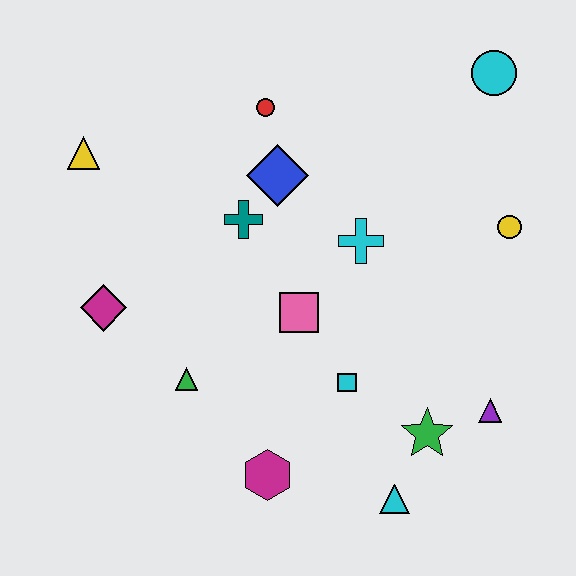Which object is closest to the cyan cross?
The pink square is closest to the cyan cross.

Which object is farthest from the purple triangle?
The yellow triangle is farthest from the purple triangle.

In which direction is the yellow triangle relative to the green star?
The yellow triangle is to the left of the green star.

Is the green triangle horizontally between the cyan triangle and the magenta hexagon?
No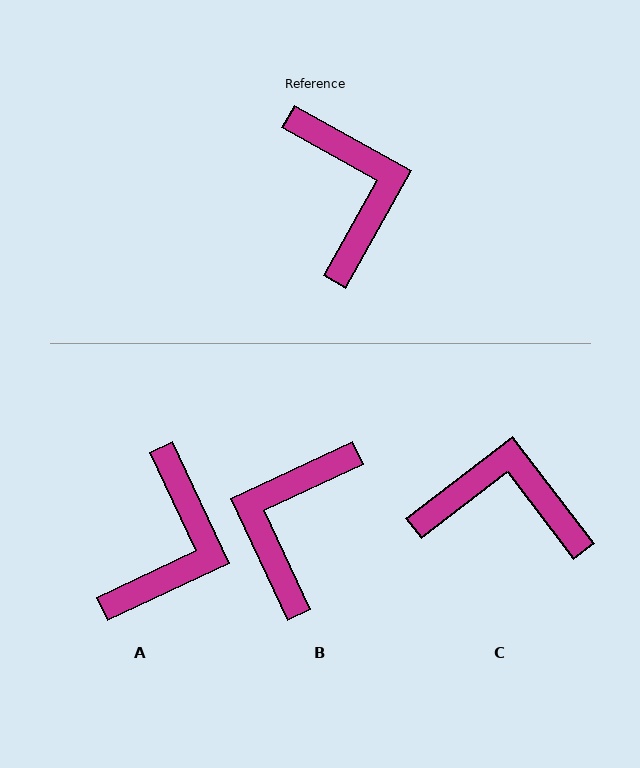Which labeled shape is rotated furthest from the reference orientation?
B, about 144 degrees away.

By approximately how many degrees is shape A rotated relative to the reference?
Approximately 36 degrees clockwise.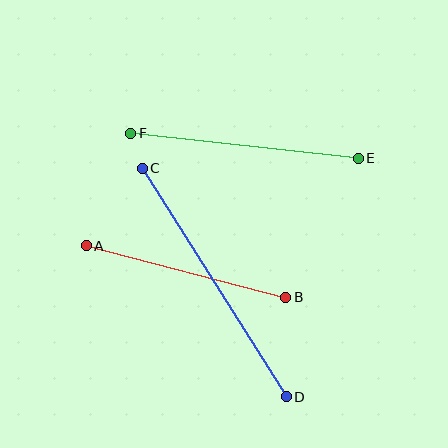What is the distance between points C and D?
The distance is approximately 270 pixels.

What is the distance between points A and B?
The distance is approximately 206 pixels.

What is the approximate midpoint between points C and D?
The midpoint is at approximately (214, 282) pixels.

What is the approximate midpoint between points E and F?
The midpoint is at approximately (245, 146) pixels.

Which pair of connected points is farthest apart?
Points C and D are farthest apart.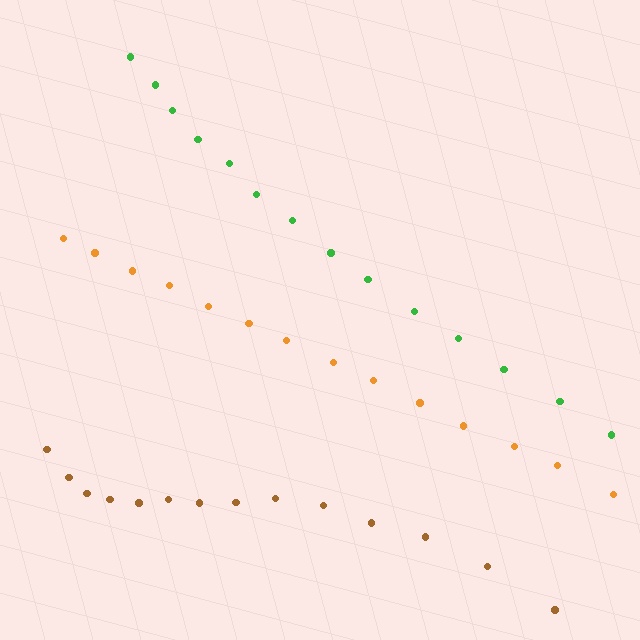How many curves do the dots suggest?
There are 3 distinct paths.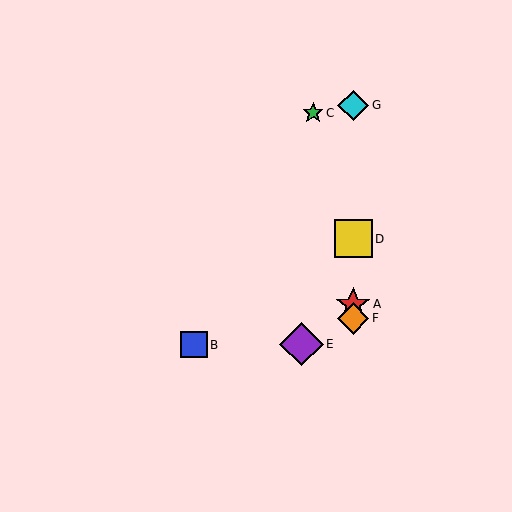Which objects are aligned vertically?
Objects A, D, F, G are aligned vertically.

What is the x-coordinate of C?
Object C is at x≈313.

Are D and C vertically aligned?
No, D is at x≈353 and C is at x≈313.